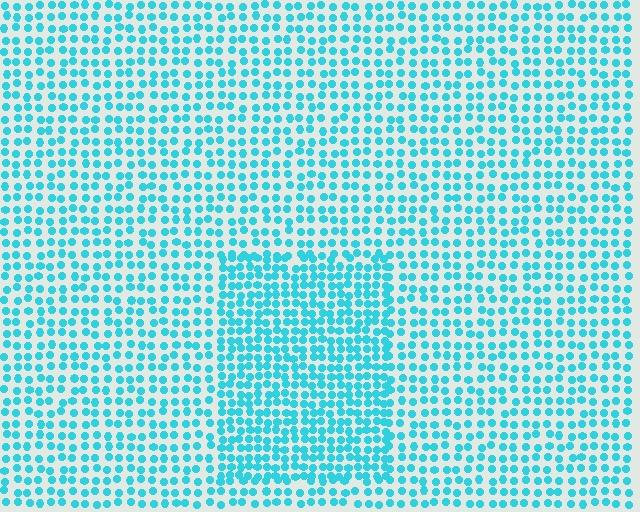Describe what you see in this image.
The image contains small cyan elements arranged at two different densities. A rectangle-shaped region is visible where the elements are more densely packed than the surrounding area.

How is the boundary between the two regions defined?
The boundary is defined by a change in element density (approximately 1.6x ratio). All elements are the same color, size, and shape.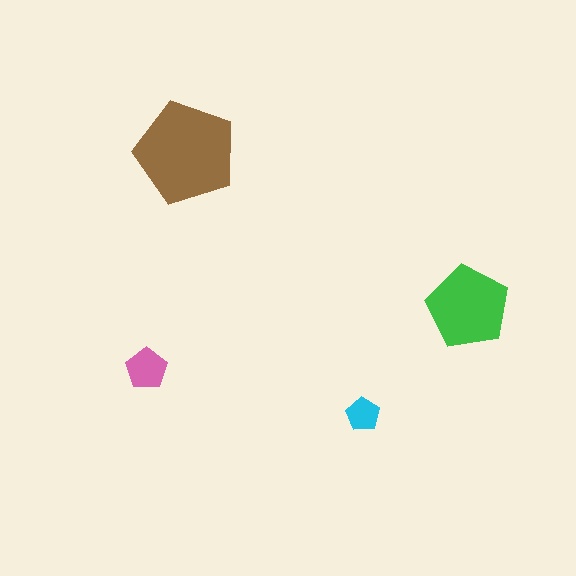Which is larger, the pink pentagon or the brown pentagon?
The brown one.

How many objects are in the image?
There are 4 objects in the image.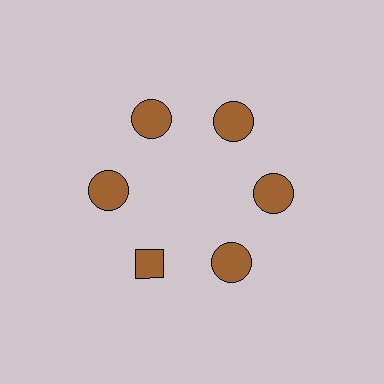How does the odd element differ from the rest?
It has a different shape: diamond instead of circle.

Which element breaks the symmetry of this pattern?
The brown diamond at roughly the 7 o'clock position breaks the symmetry. All other shapes are brown circles.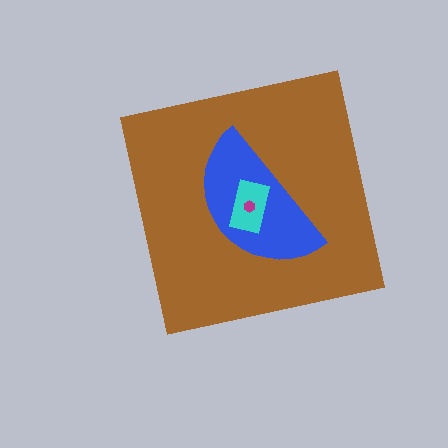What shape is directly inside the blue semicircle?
The cyan rectangle.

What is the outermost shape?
The brown square.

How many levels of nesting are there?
4.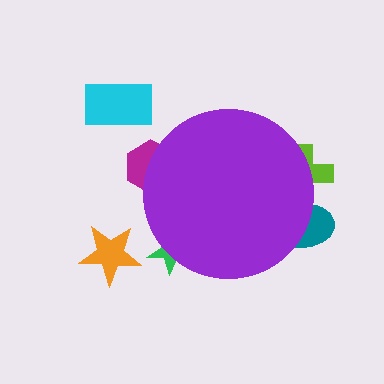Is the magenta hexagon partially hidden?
Yes, the magenta hexagon is partially hidden behind the purple circle.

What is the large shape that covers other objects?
A purple circle.